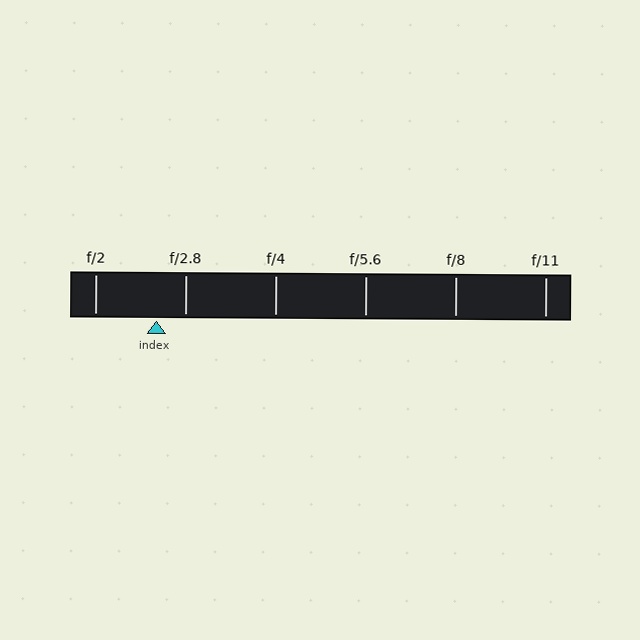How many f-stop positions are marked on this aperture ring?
There are 6 f-stop positions marked.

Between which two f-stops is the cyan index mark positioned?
The index mark is between f/2 and f/2.8.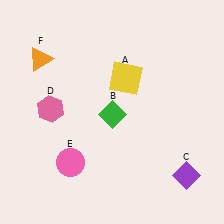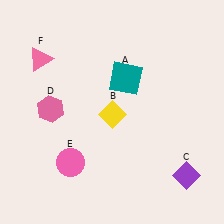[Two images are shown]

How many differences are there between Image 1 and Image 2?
There are 3 differences between the two images.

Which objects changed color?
A changed from yellow to teal. B changed from green to yellow. F changed from orange to pink.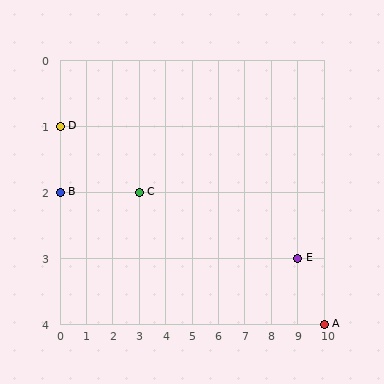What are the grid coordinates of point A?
Point A is at grid coordinates (10, 4).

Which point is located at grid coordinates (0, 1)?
Point D is at (0, 1).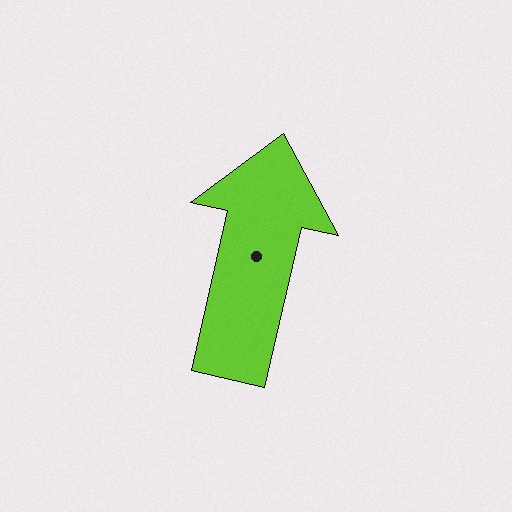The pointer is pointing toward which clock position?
Roughly 12 o'clock.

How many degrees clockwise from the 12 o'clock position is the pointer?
Approximately 13 degrees.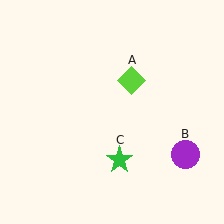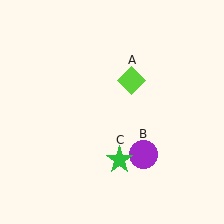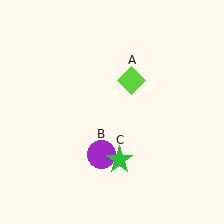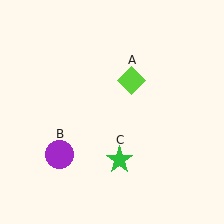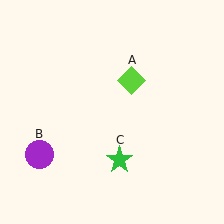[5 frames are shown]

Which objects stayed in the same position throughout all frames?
Lime diamond (object A) and green star (object C) remained stationary.